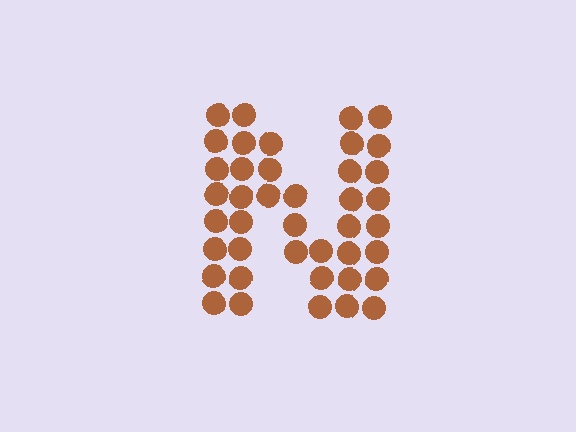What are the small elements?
The small elements are circles.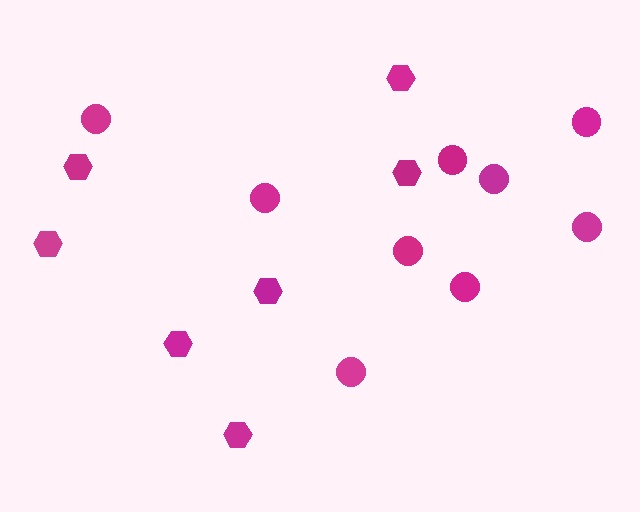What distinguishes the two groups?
There are 2 groups: one group of circles (9) and one group of hexagons (7).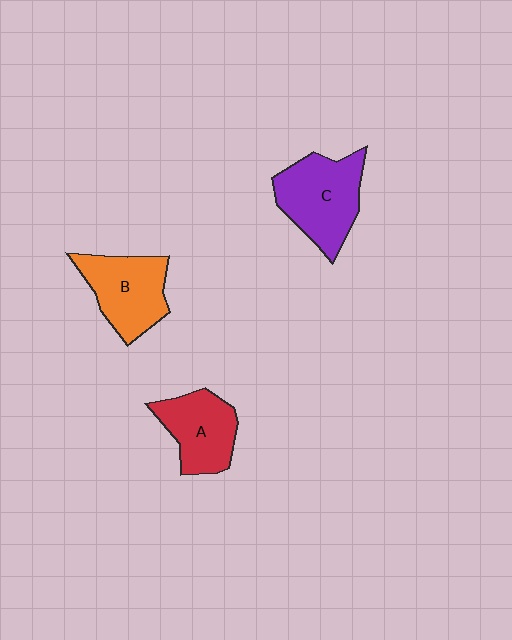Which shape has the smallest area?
Shape A (red).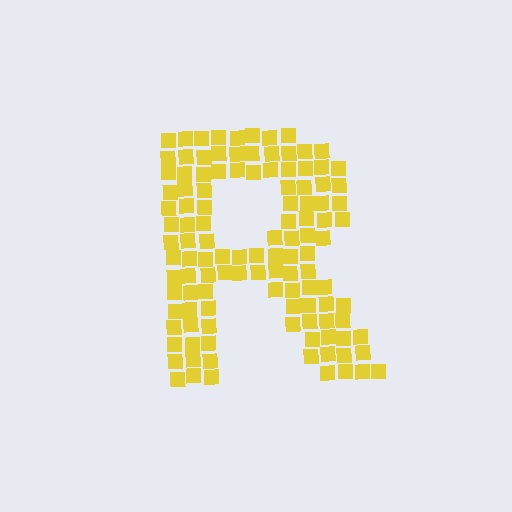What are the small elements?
The small elements are squares.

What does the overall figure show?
The overall figure shows the letter R.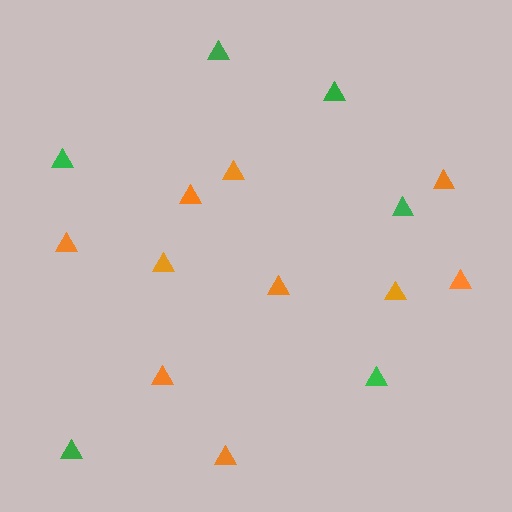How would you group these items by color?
There are 2 groups: one group of green triangles (6) and one group of orange triangles (10).